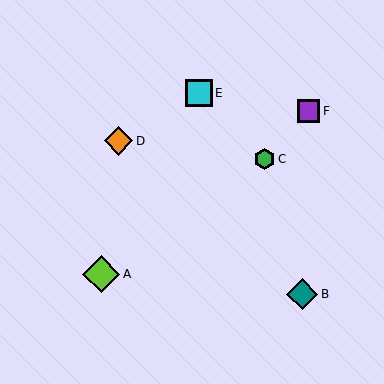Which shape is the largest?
The lime diamond (labeled A) is the largest.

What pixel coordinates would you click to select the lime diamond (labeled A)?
Click at (101, 274) to select the lime diamond A.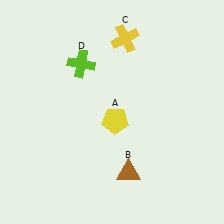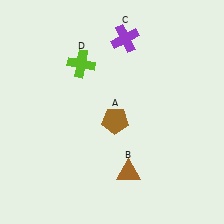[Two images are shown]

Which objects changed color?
A changed from yellow to brown. C changed from yellow to purple.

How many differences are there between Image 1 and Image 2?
There are 2 differences between the two images.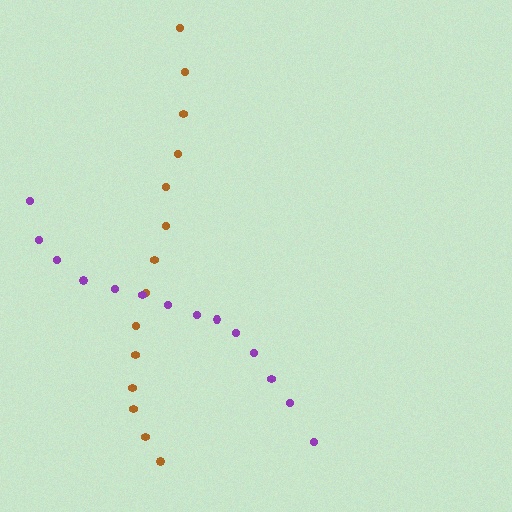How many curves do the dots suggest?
There are 2 distinct paths.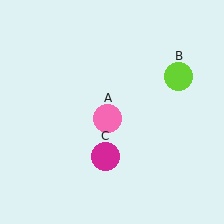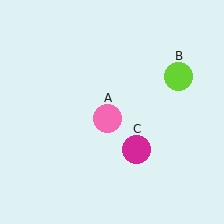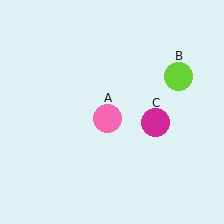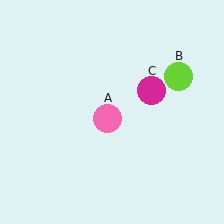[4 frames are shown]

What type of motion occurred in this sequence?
The magenta circle (object C) rotated counterclockwise around the center of the scene.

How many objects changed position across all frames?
1 object changed position: magenta circle (object C).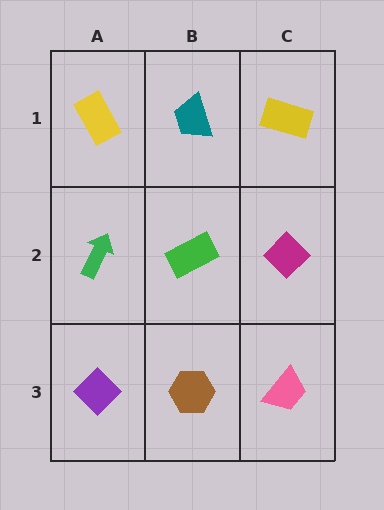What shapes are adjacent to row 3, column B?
A green rectangle (row 2, column B), a purple diamond (row 3, column A), a pink trapezoid (row 3, column C).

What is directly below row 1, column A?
A green arrow.